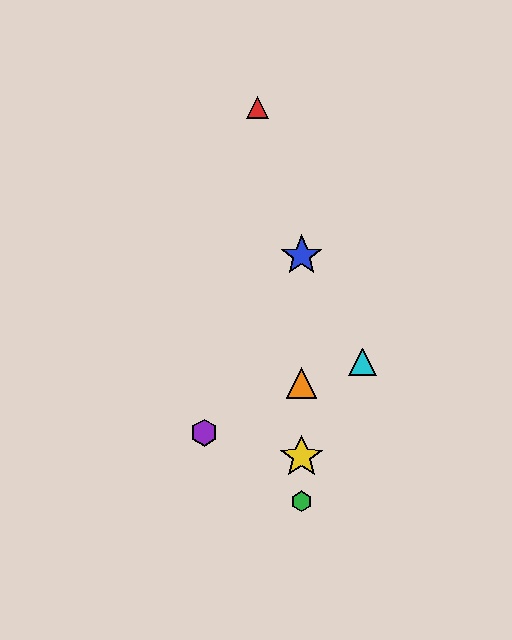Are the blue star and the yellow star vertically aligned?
Yes, both are at x≈302.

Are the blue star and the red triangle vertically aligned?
No, the blue star is at x≈302 and the red triangle is at x≈257.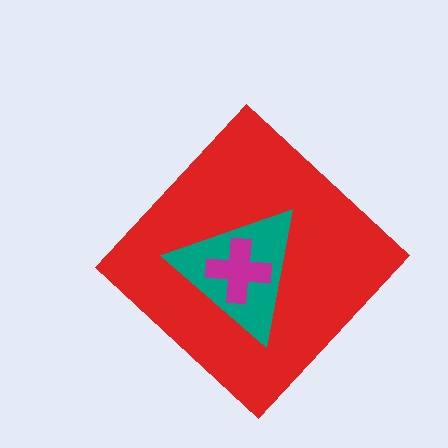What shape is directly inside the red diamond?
The teal triangle.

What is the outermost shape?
The red diamond.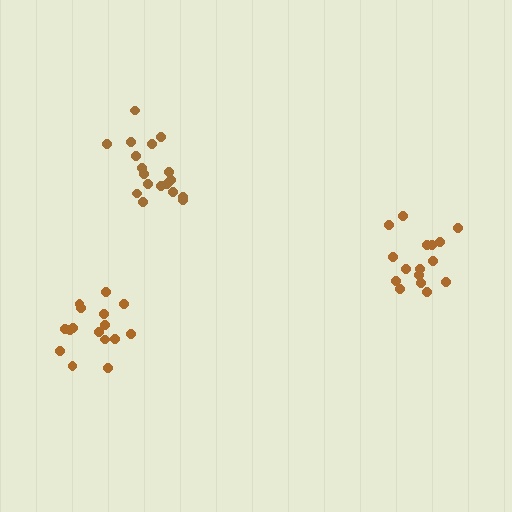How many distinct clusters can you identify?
There are 3 distinct clusters.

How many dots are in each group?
Group 1: 16 dots, Group 2: 18 dots, Group 3: 17 dots (51 total).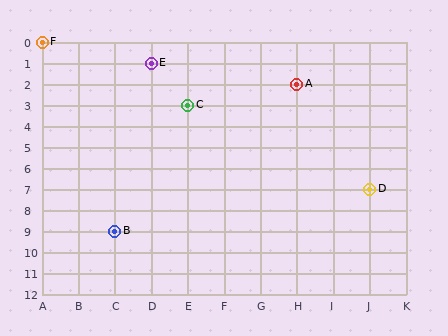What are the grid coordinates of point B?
Point B is at grid coordinates (C, 9).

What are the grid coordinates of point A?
Point A is at grid coordinates (H, 2).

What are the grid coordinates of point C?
Point C is at grid coordinates (E, 3).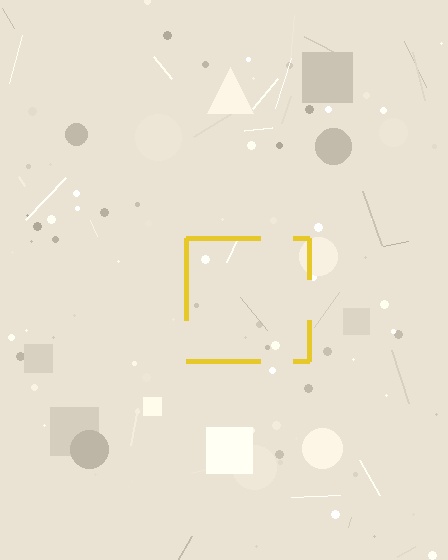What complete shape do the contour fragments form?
The contour fragments form a square.